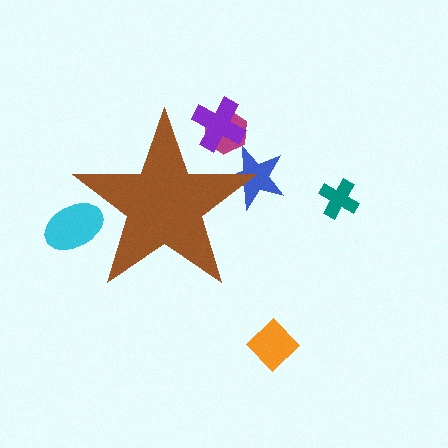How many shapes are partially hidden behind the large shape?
4 shapes are partially hidden.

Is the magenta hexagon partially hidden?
Yes, the magenta hexagon is partially hidden behind the brown star.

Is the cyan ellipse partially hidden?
Yes, the cyan ellipse is partially hidden behind the brown star.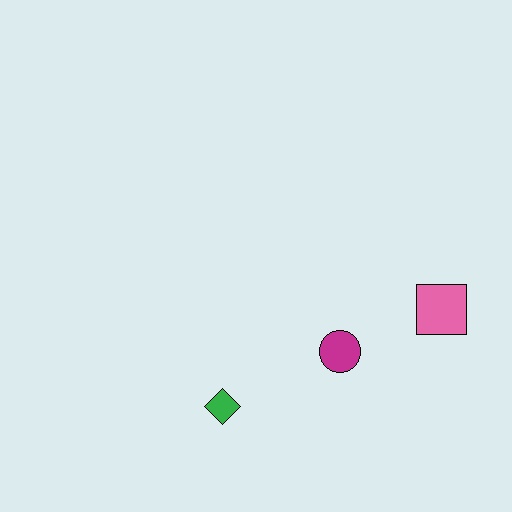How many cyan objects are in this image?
There are no cyan objects.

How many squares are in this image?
There is 1 square.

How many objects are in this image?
There are 3 objects.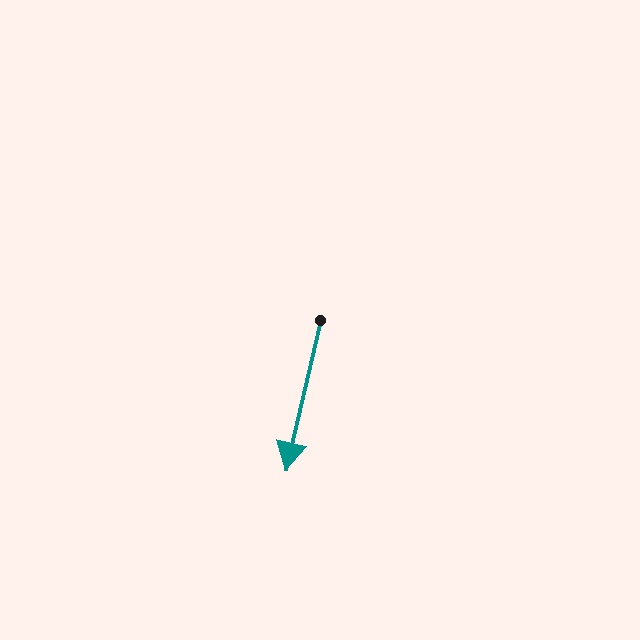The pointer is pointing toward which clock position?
Roughly 6 o'clock.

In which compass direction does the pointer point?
South.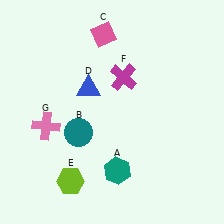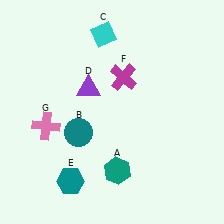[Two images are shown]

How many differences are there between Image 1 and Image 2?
There are 3 differences between the two images.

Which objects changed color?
C changed from pink to cyan. D changed from blue to purple. E changed from lime to teal.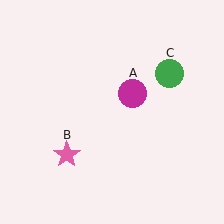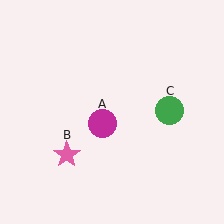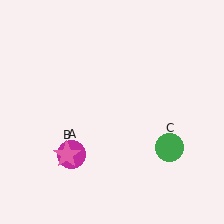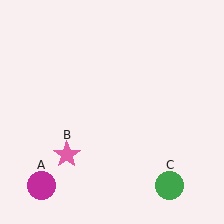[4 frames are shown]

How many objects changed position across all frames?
2 objects changed position: magenta circle (object A), green circle (object C).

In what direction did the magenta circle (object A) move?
The magenta circle (object A) moved down and to the left.